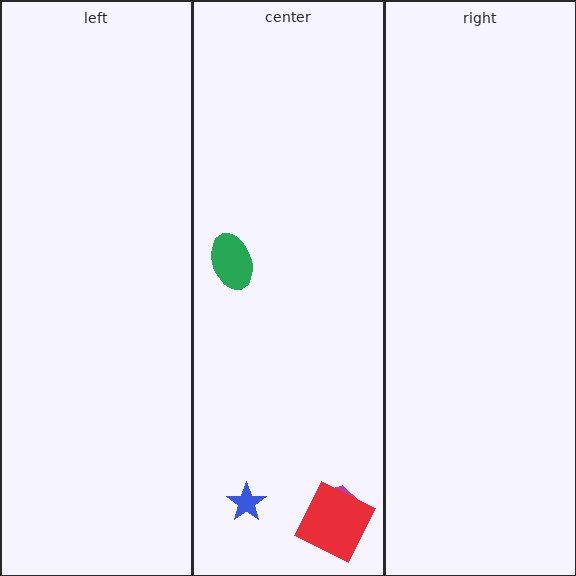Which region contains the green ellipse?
The center region.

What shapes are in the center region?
The blue star, the magenta hexagon, the green ellipse, the red square.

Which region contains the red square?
The center region.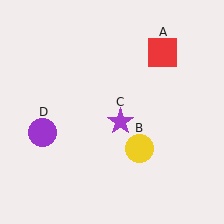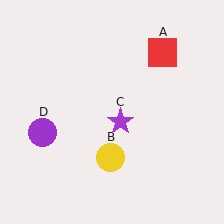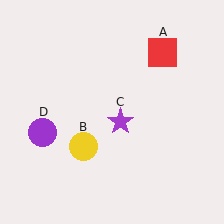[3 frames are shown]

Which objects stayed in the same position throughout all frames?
Red square (object A) and purple star (object C) and purple circle (object D) remained stationary.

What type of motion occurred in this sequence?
The yellow circle (object B) rotated clockwise around the center of the scene.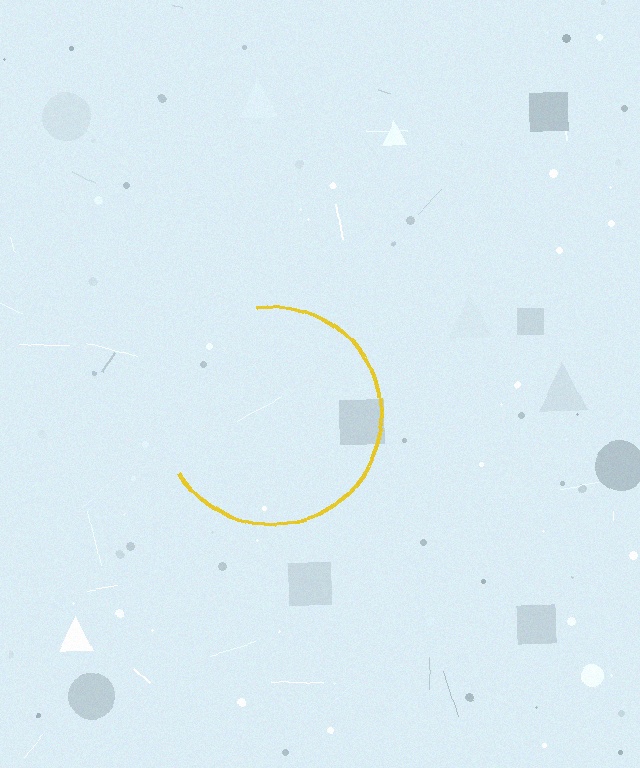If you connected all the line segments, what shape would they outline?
They would outline a circle.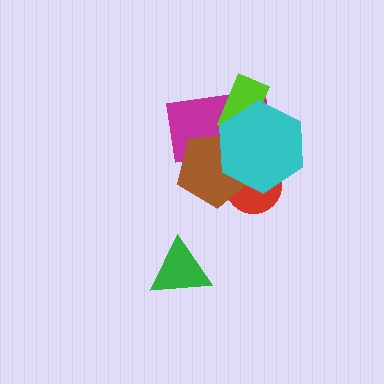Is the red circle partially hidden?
Yes, it is partially covered by another shape.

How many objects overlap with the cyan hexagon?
4 objects overlap with the cyan hexagon.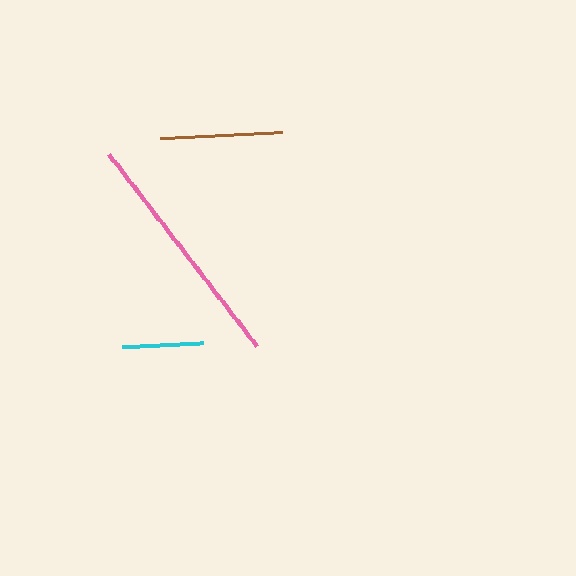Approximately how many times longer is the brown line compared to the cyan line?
The brown line is approximately 1.5 times the length of the cyan line.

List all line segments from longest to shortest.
From longest to shortest: pink, brown, cyan.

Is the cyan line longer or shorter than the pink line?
The pink line is longer than the cyan line.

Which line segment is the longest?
The pink line is the longest at approximately 242 pixels.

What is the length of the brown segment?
The brown segment is approximately 122 pixels long.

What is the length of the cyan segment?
The cyan segment is approximately 81 pixels long.